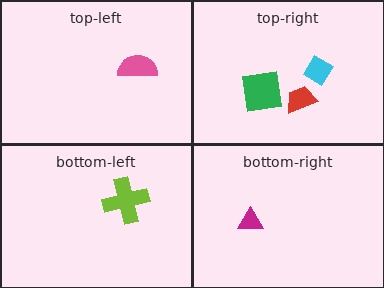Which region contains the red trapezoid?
The top-right region.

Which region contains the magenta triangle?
The bottom-right region.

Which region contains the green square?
The top-right region.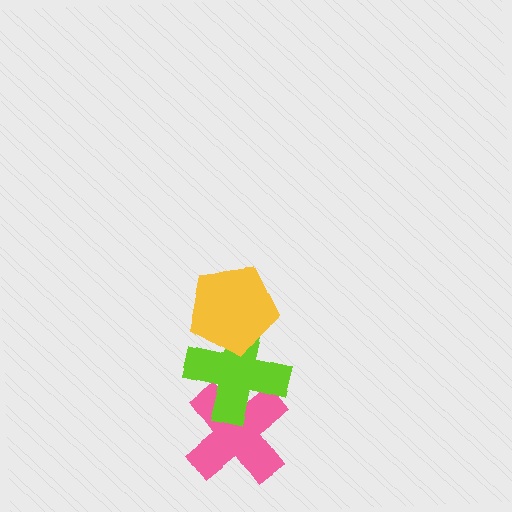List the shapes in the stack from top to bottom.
From top to bottom: the yellow pentagon, the lime cross, the pink cross.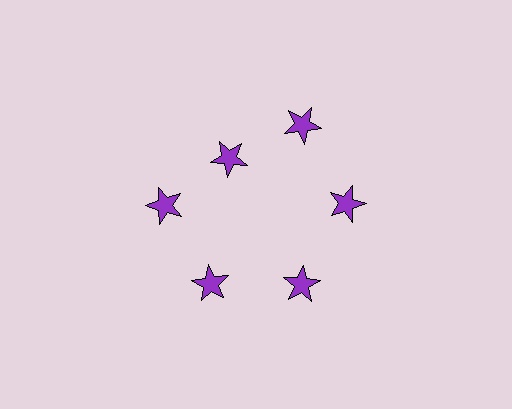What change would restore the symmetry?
The symmetry would be restored by moving it outward, back onto the ring so that all 6 stars sit at equal angles and equal distance from the center.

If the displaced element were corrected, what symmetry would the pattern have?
It would have 6-fold rotational symmetry — the pattern would map onto itself every 60 degrees.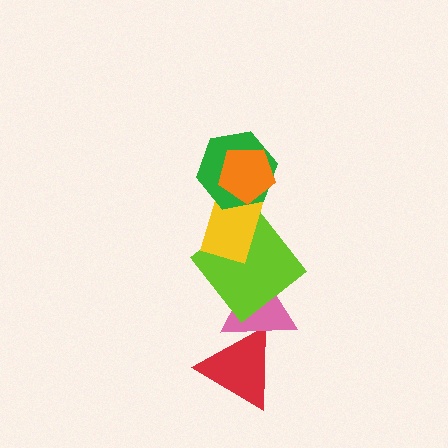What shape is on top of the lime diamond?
The yellow rectangle is on top of the lime diamond.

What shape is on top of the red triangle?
The pink triangle is on top of the red triangle.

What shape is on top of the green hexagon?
The orange pentagon is on top of the green hexagon.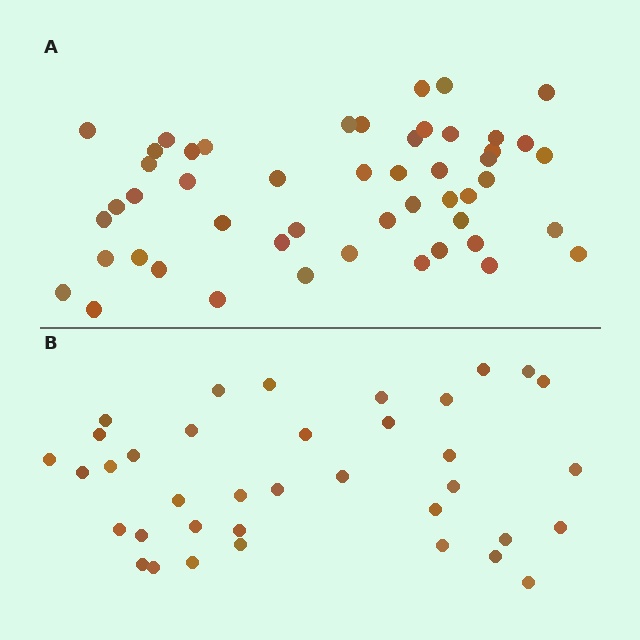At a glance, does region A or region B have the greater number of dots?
Region A (the top region) has more dots.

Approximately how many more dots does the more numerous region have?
Region A has approximately 15 more dots than region B.